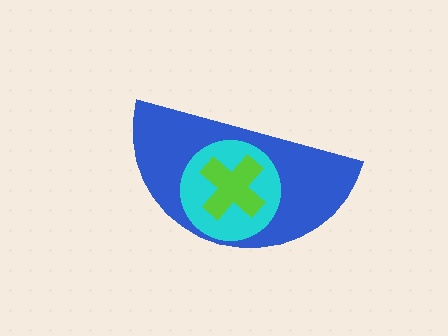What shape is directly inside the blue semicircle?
The cyan circle.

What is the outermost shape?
The blue semicircle.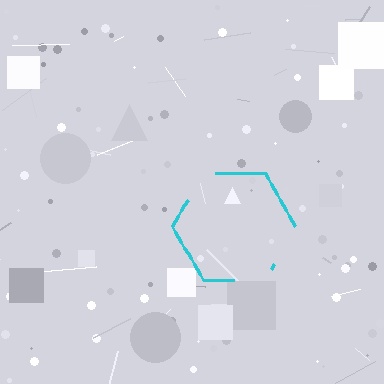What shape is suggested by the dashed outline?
The dashed outline suggests a hexagon.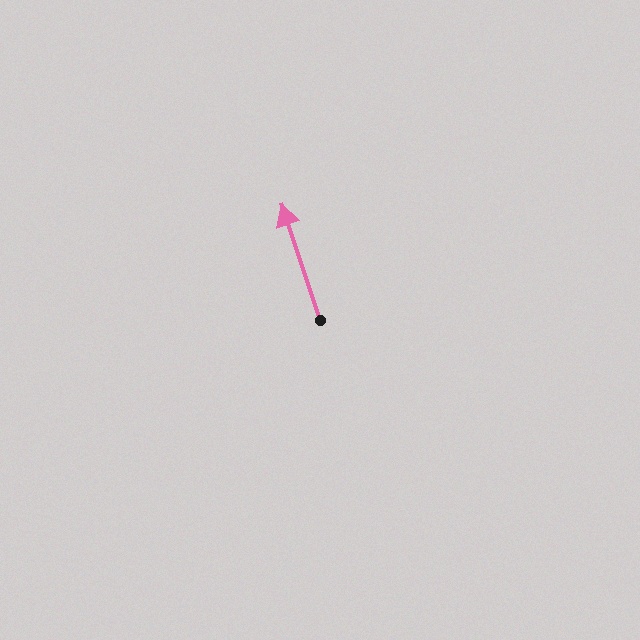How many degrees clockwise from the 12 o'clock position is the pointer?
Approximately 342 degrees.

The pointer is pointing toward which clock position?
Roughly 11 o'clock.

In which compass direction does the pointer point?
North.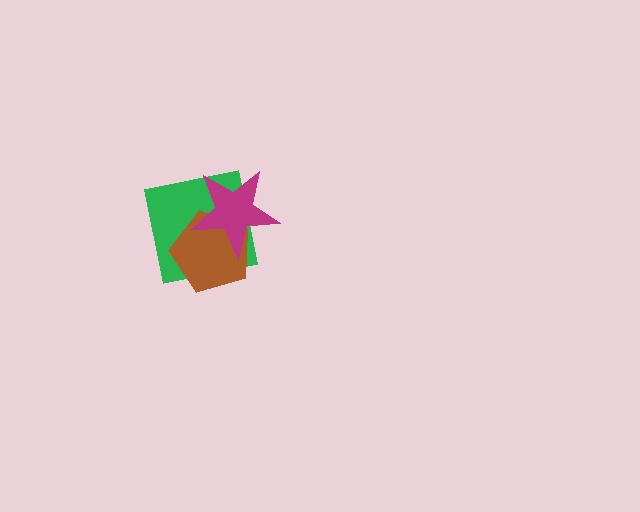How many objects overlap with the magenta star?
2 objects overlap with the magenta star.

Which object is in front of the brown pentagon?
The magenta star is in front of the brown pentagon.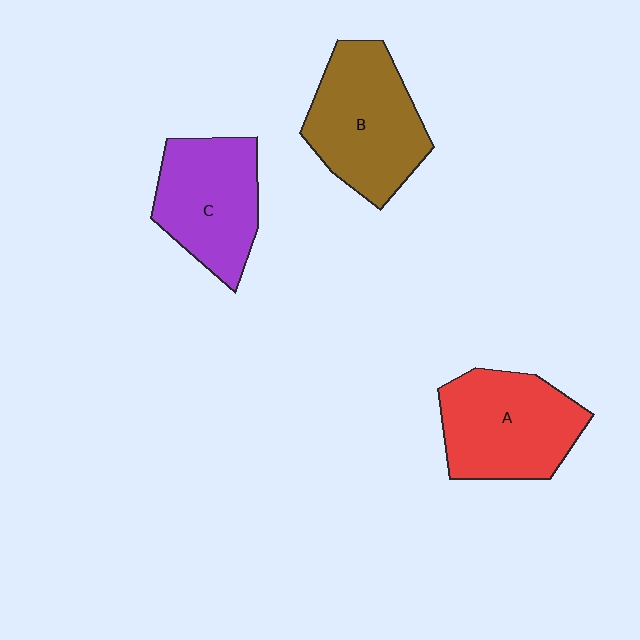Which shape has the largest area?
Shape B (brown).